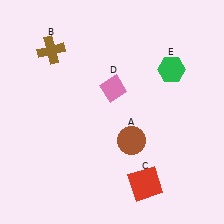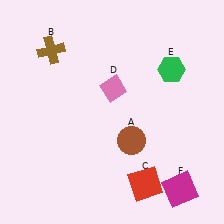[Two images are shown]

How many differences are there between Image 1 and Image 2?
There is 1 difference between the two images.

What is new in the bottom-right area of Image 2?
A magenta square (F) was added in the bottom-right area of Image 2.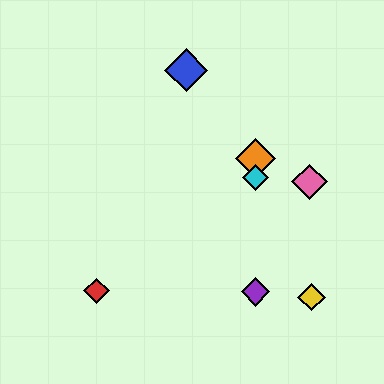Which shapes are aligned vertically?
The green diamond, the purple diamond, the orange diamond, the cyan diamond are aligned vertically.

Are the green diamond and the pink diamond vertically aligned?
No, the green diamond is at x≈255 and the pink diamond is at x≈309.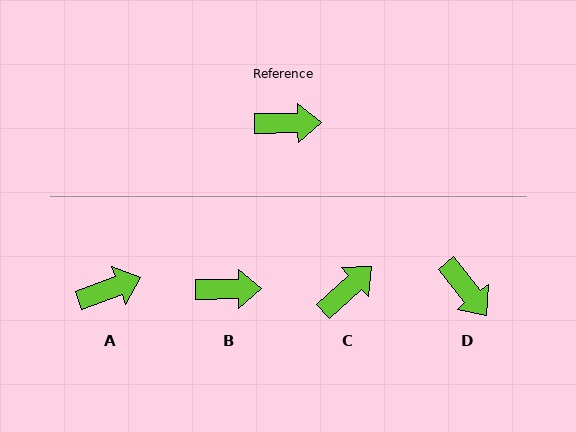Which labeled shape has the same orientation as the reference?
B.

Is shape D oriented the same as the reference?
No, it is off by about 52 degrees.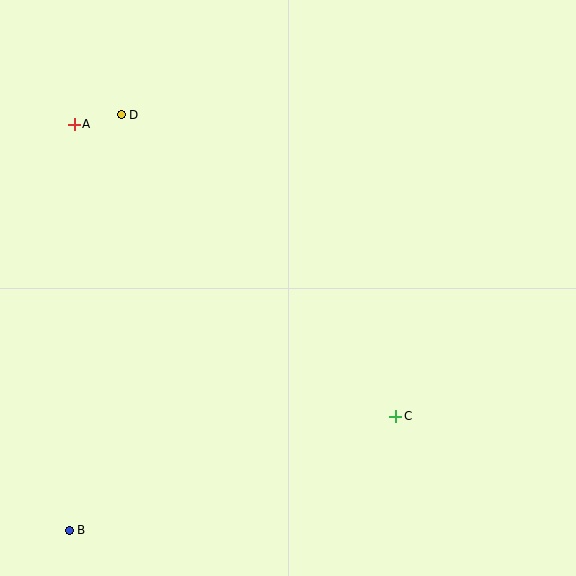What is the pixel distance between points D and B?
The distance between D and B is 418 pixels.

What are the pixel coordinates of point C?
Point C is at (396, 416).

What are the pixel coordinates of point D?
Point D is at (121, 115).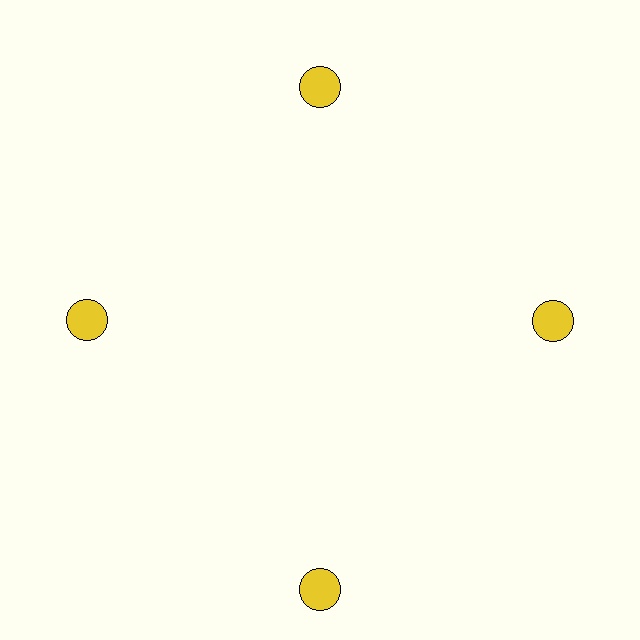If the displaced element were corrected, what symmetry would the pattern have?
It would have 4-fold rotational symmetry — the pattern would map onto itself every 90 degrees.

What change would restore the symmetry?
The symmetry would be restored by moving it inward, back onto the ring so that all 4 circles sit at equal angles and equal distance from the center.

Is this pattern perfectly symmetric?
No. The 4 yellow circles are arranged in a ring, but one element near the 6 o'clock position is pushed outward from the center, breaking the 4-fold rotational symmetry.